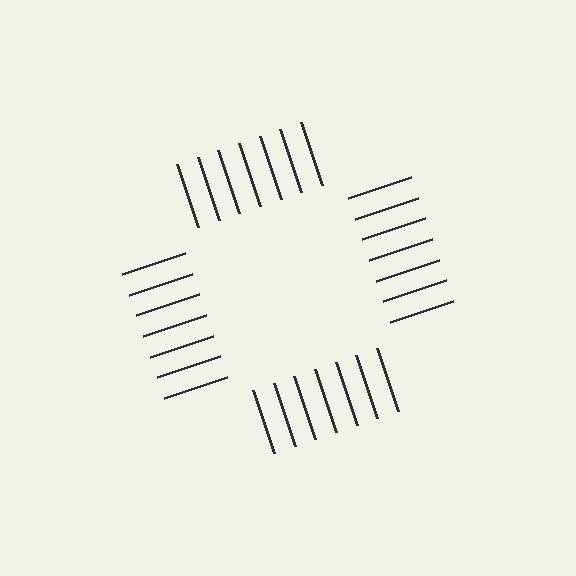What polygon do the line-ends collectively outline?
An illusory square — the line segments terminate on its edges but no continuous stroke is drawn.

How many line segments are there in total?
28 — 7 along each of the 4 edges.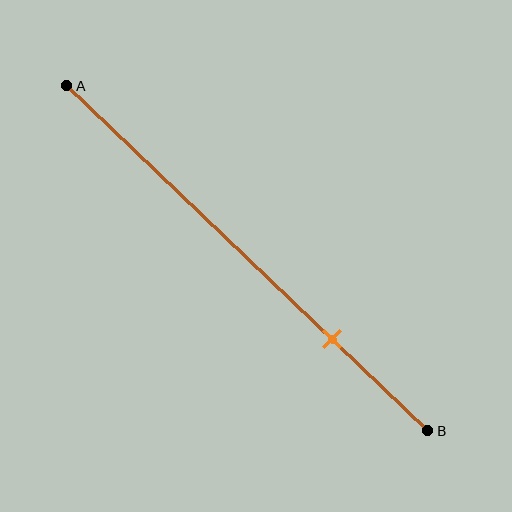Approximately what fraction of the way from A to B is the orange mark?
The orange mark is approximately 75% of the way from A to B.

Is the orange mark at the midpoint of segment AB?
No, the mark is at about 75% from A, not at the 50% midpoint.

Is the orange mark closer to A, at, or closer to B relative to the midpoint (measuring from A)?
The orange mark is closer to point B than the midpoint of segment AB.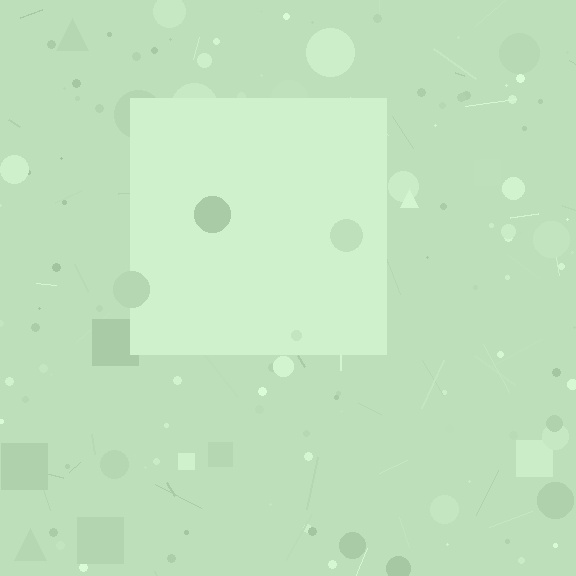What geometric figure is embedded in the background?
A square is embedded in the background.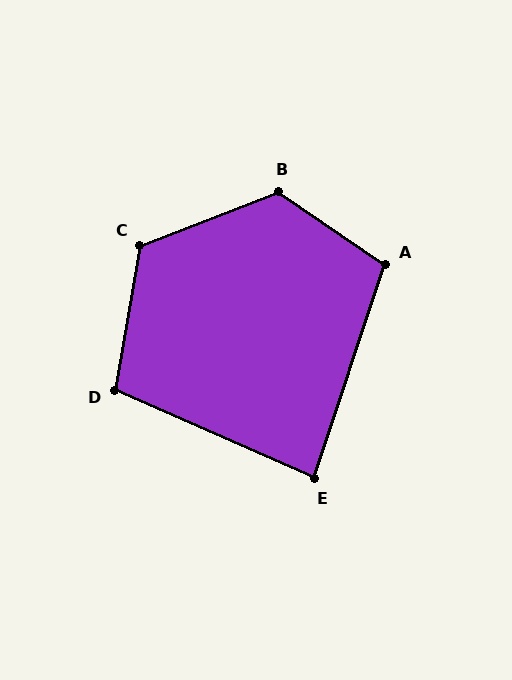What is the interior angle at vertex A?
Approximately 106 degrees (obtuse).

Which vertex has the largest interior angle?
B, at approximately 125 degrees.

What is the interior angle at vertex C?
Approximately 121 degrees (obtuse).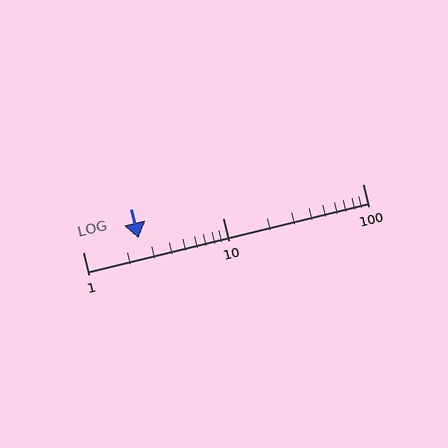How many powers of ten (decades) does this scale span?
The scale spans 2 decades, from 1 to 100.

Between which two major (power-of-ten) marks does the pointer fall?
The pointer is between 1 and 10.